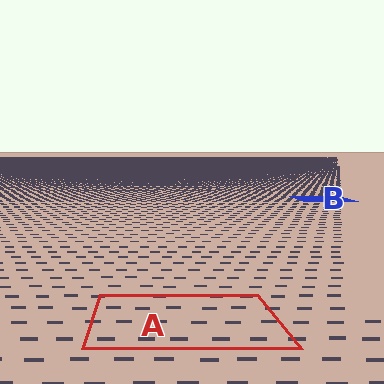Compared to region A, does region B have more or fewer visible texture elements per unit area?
Region B has more texture elements per unit area — they are packed more densely because it is farther away.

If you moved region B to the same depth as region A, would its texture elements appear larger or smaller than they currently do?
They would appear larger. At a closer depth, the same texture elements are projected at a bigger on-screen size.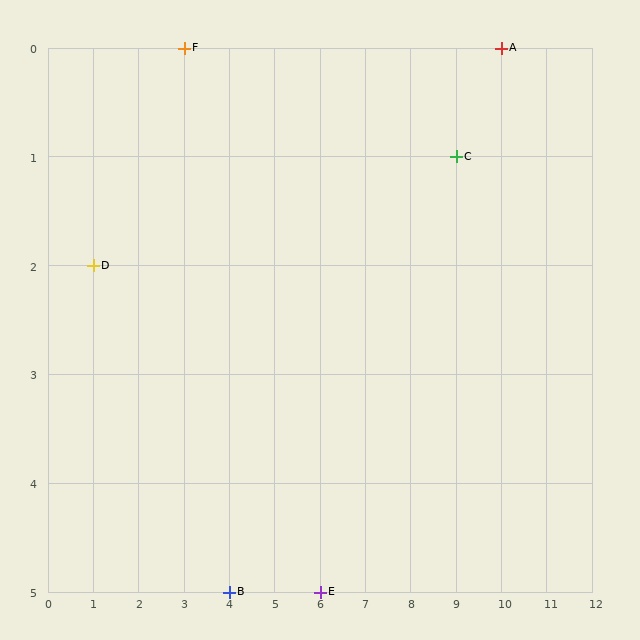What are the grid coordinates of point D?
Point D is at grid coordinates (1, 2).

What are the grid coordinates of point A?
Point A is at grid coordinates (10, 0).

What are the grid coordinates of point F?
Point F is at grid coordinates (3, 0).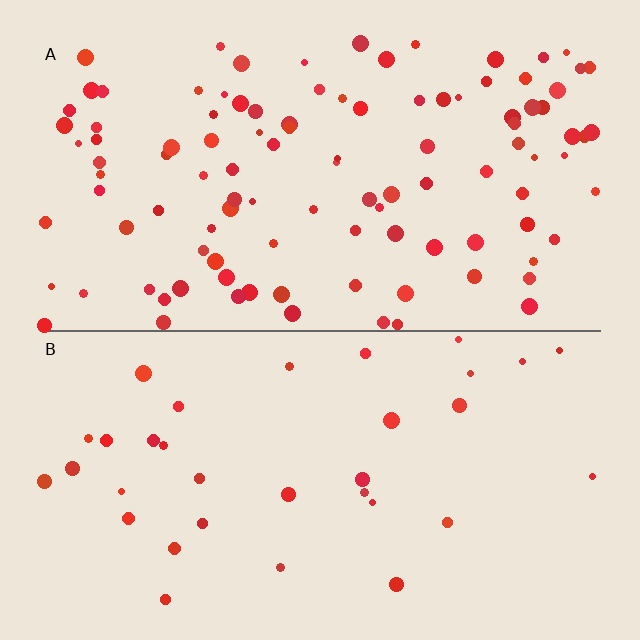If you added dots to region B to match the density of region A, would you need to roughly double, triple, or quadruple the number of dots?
Approximately triple.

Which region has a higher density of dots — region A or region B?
A (the top).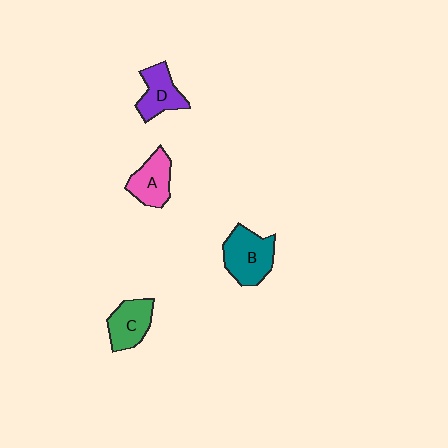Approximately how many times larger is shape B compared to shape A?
Approximately 1.3 times.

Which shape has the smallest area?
Shape A (pink).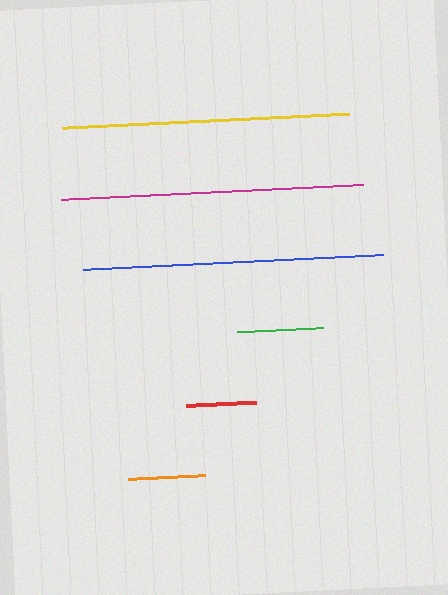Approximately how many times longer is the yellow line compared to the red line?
The yellow line is approximately 4.1 times the length of the red line.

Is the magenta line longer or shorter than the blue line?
The magenta line is longer than the blue line.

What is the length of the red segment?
The red segment is approximately 70 pixels long.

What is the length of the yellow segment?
The yellow segment is approximately 287 pixels long.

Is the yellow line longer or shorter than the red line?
The yellow line is longer than the red line.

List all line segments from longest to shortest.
From longest to shortest: magenta, blue, yellow, green, orange, red.